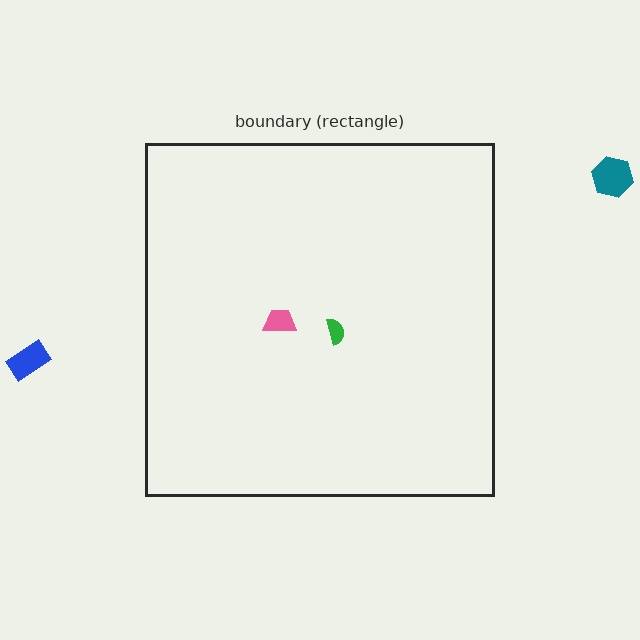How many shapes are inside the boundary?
2 inside, 2 outside.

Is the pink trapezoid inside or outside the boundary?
Inside.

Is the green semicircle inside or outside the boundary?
Inside.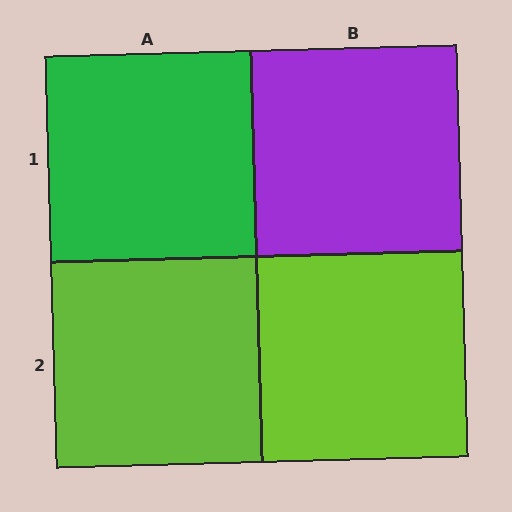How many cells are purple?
1 cell is purple.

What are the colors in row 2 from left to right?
Lime, lime.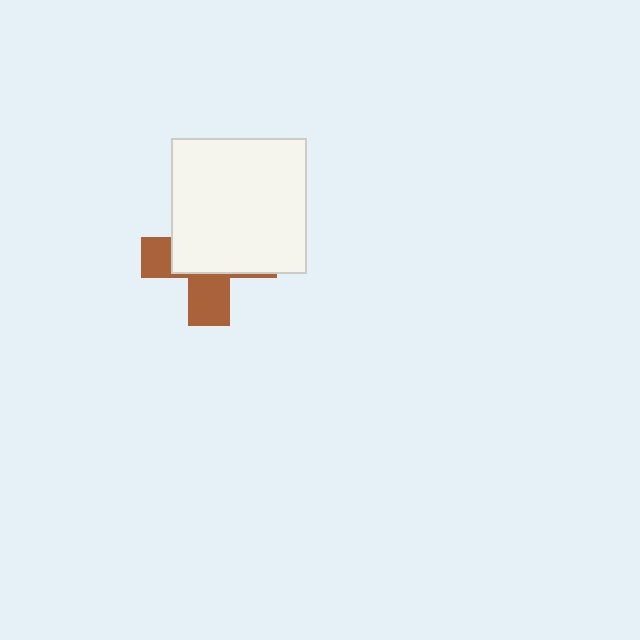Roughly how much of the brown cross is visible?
A small part of it is visible (roughly 38%).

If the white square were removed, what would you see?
You would see the complete brown cross.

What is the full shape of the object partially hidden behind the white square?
The partially hidden object is a brown cross.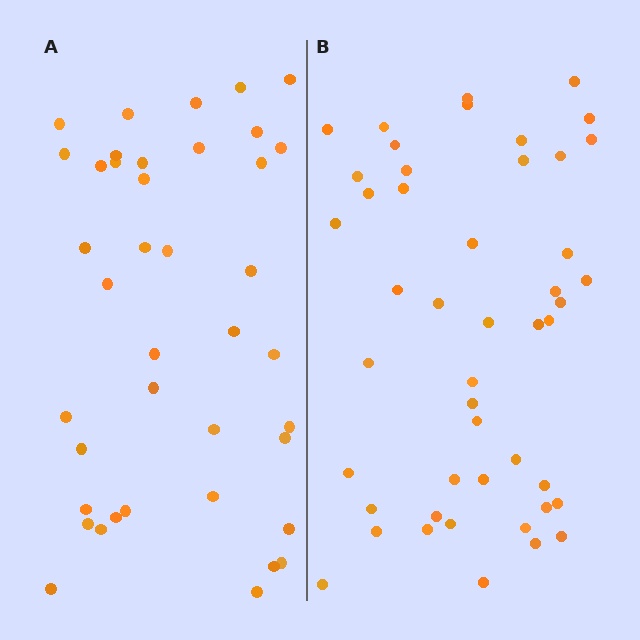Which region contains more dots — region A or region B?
Region B (the right region) has more dots.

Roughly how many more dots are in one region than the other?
Region B has roughly 8 or so more dots than region A.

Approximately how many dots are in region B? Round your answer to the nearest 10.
About 50 dots. (The exact count is 47, which rounds to 50.)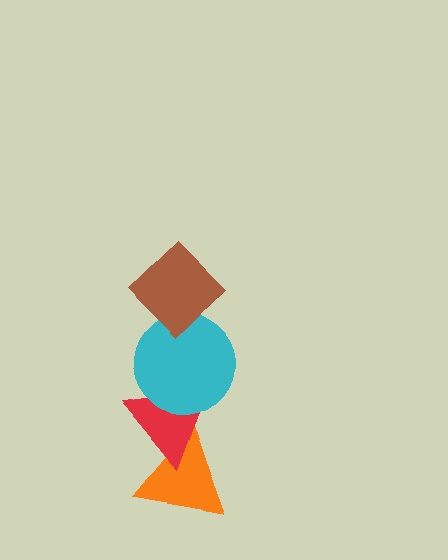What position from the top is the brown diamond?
The brown diamond is 1st from the top.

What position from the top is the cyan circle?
The cyan circle is 2nd from the top.